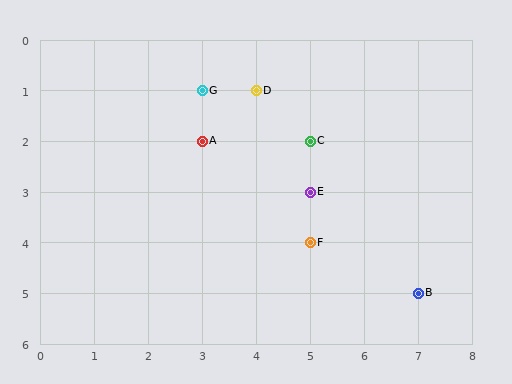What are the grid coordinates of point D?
Point D is at grid coordinates (4, 1).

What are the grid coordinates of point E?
Point E is at grid coordinates (5, 3).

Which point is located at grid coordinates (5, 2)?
Point C is at (5, 2).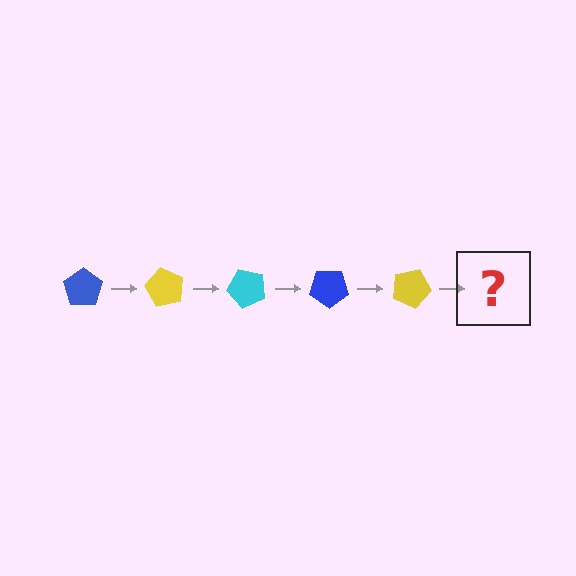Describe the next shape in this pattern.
It should be a cyan pentagon, rotated 300 degrees from the start.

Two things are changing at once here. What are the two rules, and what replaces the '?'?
The two rules are that it rotates 60 degrees each step and the color cycles through blue, yellow, and cyan. The '?' should be a cyan pentagon, rotated 300 degrees from the start.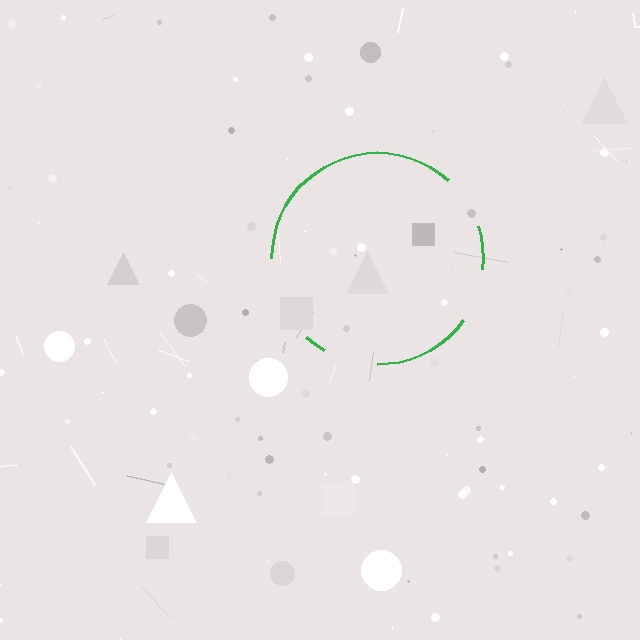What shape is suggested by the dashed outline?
The dashed outline suggests a circle.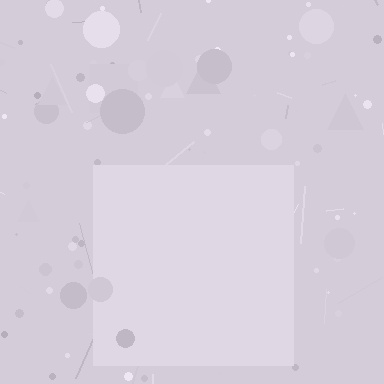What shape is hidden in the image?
A square is hidden in the image.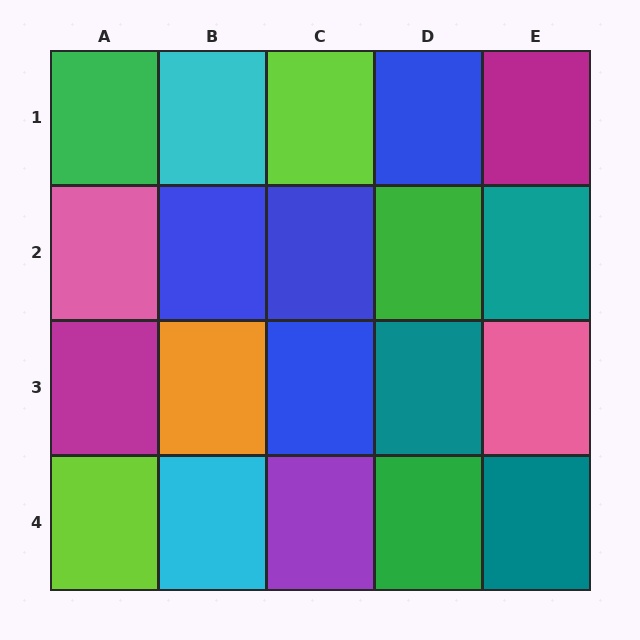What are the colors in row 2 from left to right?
Pink, blue, blue, green, teal.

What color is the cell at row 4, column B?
Cyan.